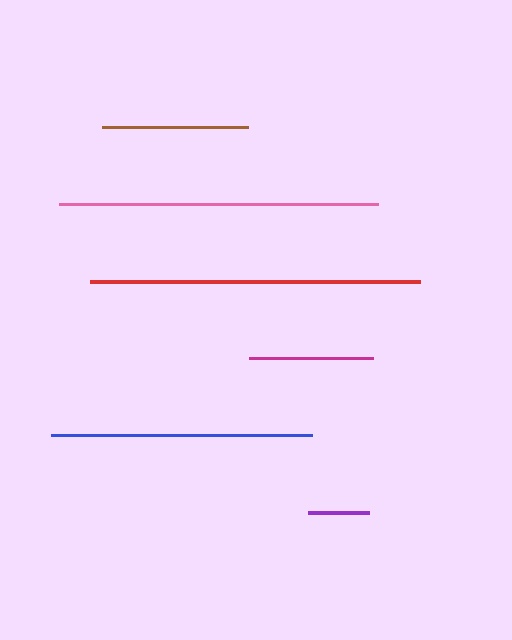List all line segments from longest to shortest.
From longest to shortest: red, pink, blue, brown, magenta, purple.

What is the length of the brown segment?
The brown segment is approximately 146 pixels long.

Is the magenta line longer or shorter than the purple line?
The magenta line is longer than the purple line.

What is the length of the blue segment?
The blue segment is approximately 261 pixels long.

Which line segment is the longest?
The red line is the longest at approximately 329 pixels.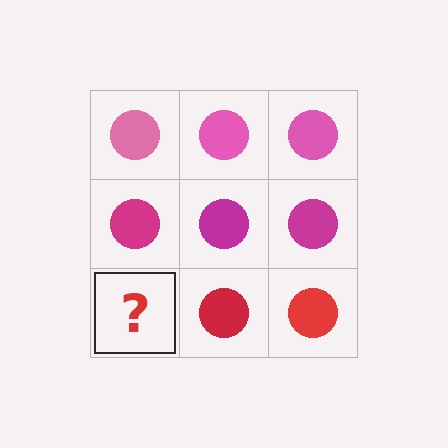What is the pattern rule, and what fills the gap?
The rule is that each row has a consistent color. The gap should be filled with a red circle.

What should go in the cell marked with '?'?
The missing cell should contain a red circle.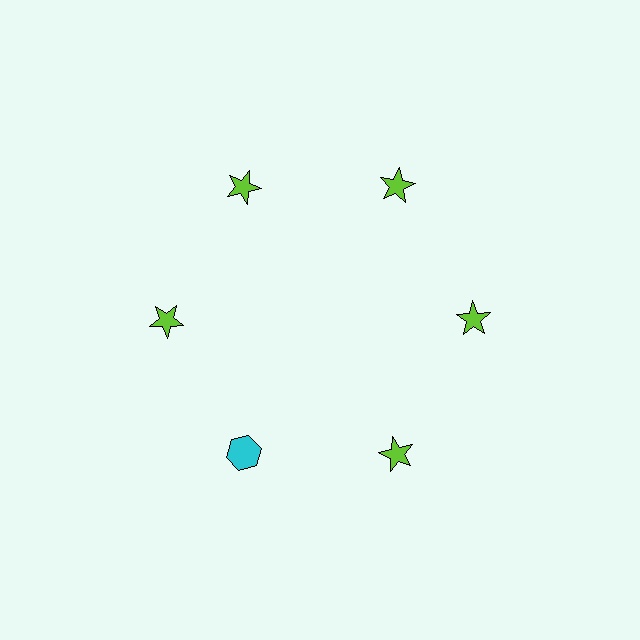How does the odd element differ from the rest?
It differs in both color (cyan instead of lime) and shape (hexagon instead of star).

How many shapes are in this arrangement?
There are 6 shapes arranged in a ring pattern.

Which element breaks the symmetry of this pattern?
The cyan hexagon at roughly the 7 o'clock position breaks the symmetry. All other shapes are lime stars.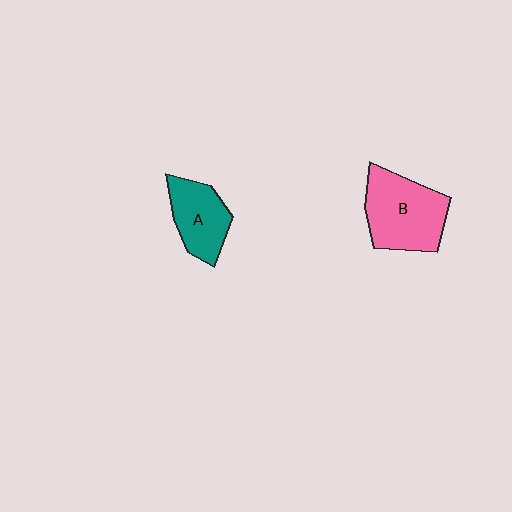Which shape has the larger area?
Shape B (pink).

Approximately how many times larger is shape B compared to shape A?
Approximately 1.5 times.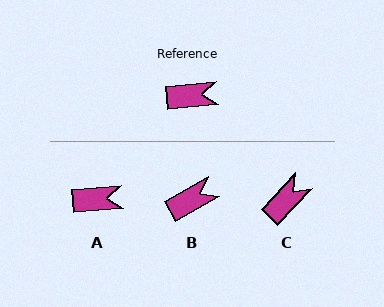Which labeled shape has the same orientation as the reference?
A.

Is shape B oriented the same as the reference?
No, it is off by about 25 degrees.